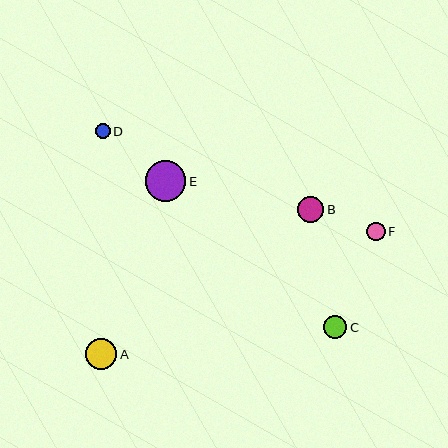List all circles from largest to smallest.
From largest to smallest: E, A, B, C, F, D.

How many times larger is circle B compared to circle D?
Circle B is approximately 1.7 times the size of circle D.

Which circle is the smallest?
Circle D is the smallest with a size of approximately 15 pixels.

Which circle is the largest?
Circle E is the largest with a size of approximately 41 pixels.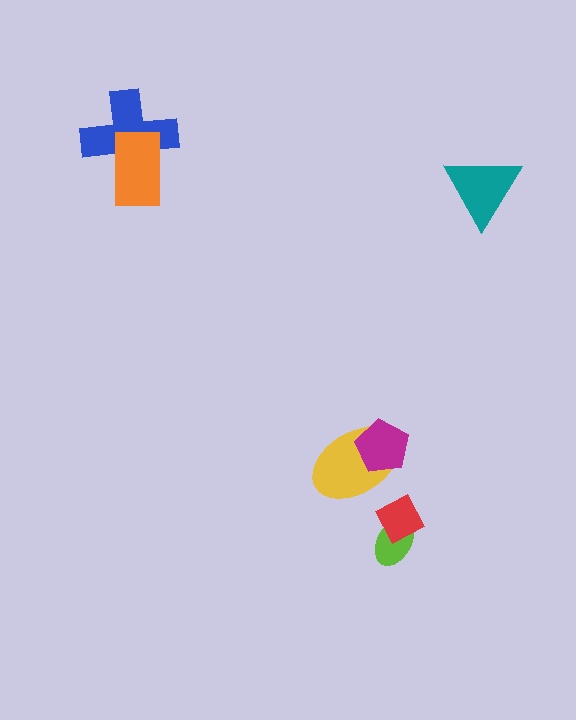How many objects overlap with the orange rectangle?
1 object overlaps with the orange rectangle.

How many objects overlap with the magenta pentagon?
1 object overlaps with the magenta pentagon.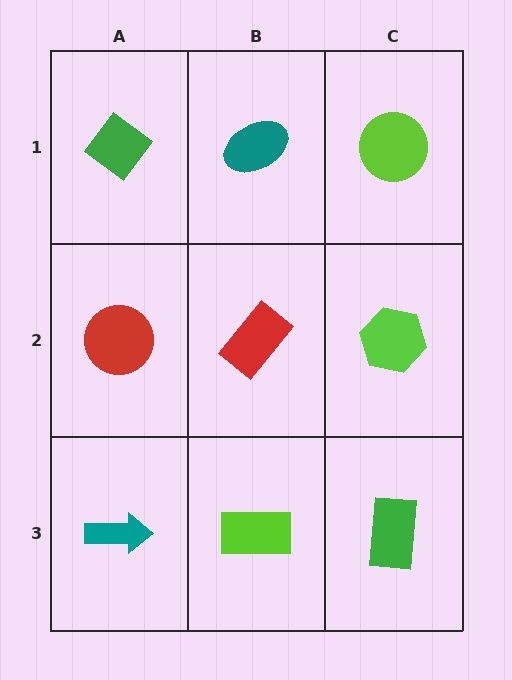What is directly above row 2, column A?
A green diamond.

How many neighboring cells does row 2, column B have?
4.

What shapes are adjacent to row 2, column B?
A teal ellipse (row 1, column B), a lime rectangle (row 3, column B), a red circle (row 2, column A), a lime hexagon (row 2, column C).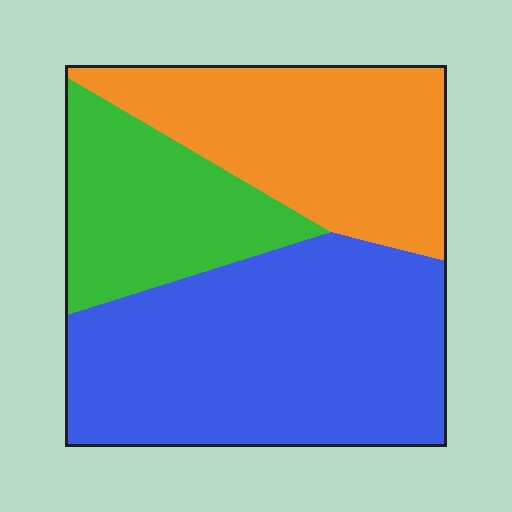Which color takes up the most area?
Blue, at roughly 45%.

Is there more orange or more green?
Orange.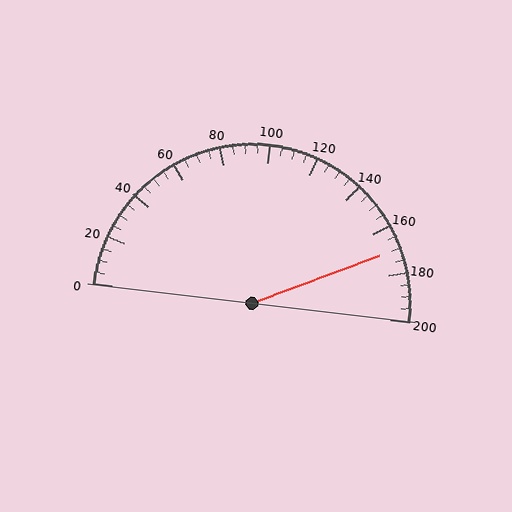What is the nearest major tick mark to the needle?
The nearest major tick mark is 160.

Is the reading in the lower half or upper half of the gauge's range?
The reading is in the upper half of the range (0 to 200).